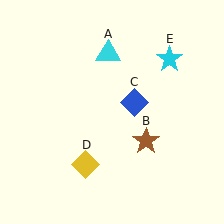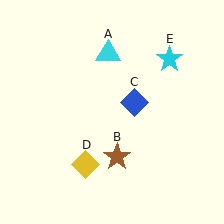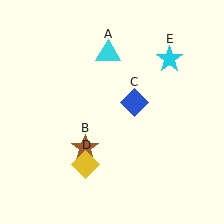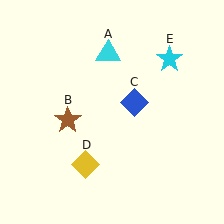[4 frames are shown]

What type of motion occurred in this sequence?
The brown star (object B) rotated clockwise around the center of the scene.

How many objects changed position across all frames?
1 object changed position: brown star (object B).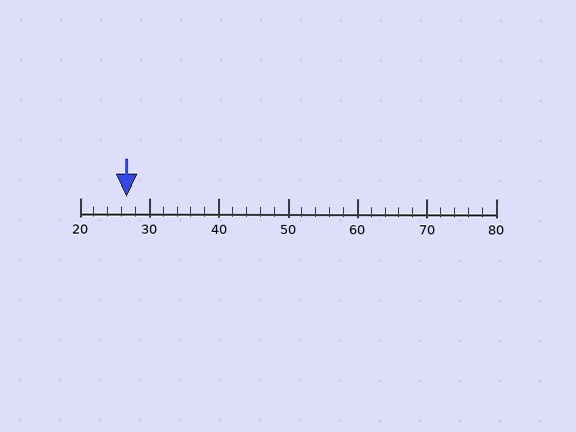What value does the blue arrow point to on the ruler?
The blue arrow points to approximately 27.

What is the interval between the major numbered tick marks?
The major tick marks are spaced 10 units apart.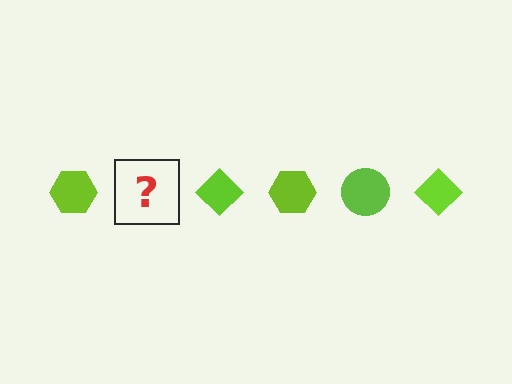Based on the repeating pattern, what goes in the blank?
The blank should be a lime circle.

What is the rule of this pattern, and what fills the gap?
The rule is that the pattern cycles through hexagon, circle, diamond shapes in lime. The gap should be filled with a lime circle.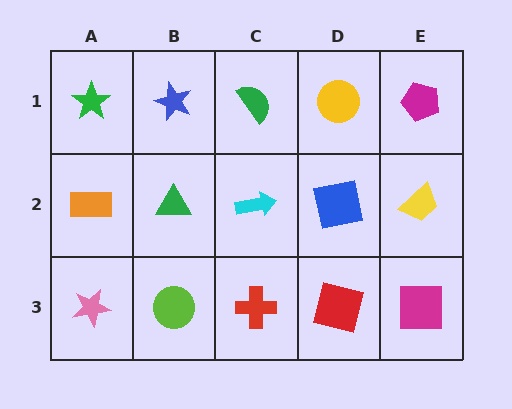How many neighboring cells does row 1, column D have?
3.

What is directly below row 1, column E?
A yellow trapezoid.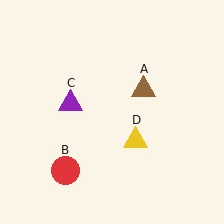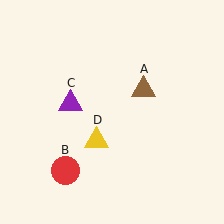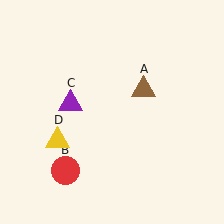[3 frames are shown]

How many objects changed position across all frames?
1 object changed position: yellow triangle (object D).